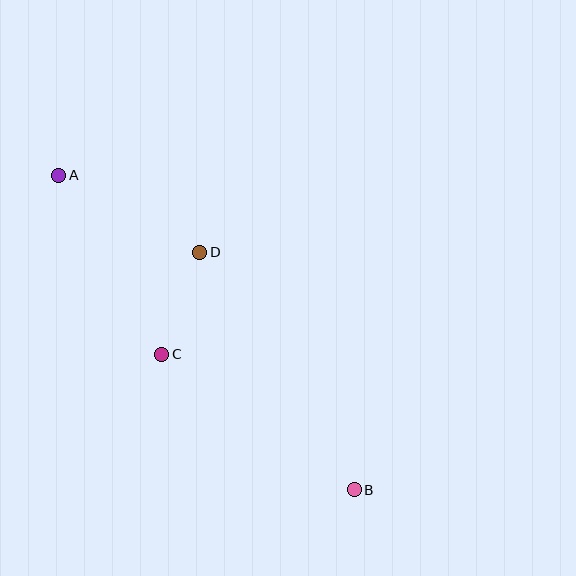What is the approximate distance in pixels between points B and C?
The distance between B and C is approximately 236 pixels.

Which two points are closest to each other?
Points C and D are closest to each other.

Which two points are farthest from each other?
Points A and B are farthest from each other.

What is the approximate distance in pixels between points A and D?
The distance between A and D is approximately 161 pixels.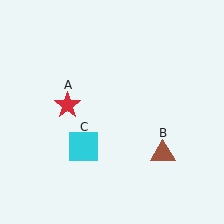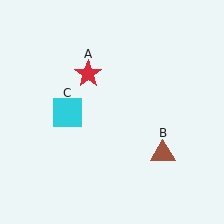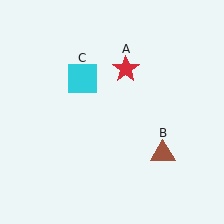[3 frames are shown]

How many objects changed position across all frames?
2 objects changed position: red star (object A), cyan square (object C).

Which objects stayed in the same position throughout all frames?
Brown triangle (object B) remained stationary.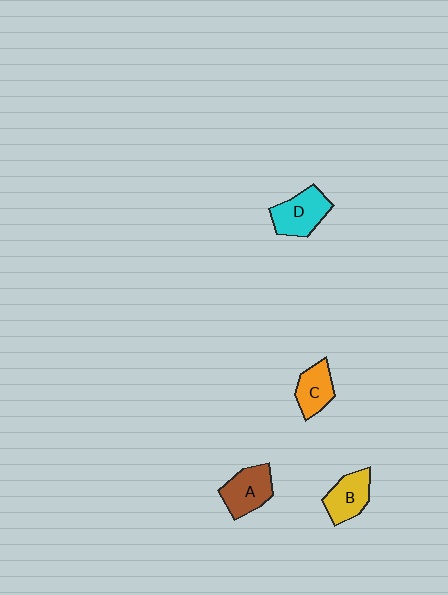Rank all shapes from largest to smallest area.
From largest to smallest: D (cyan), A (brown), B (yellow), C (orange).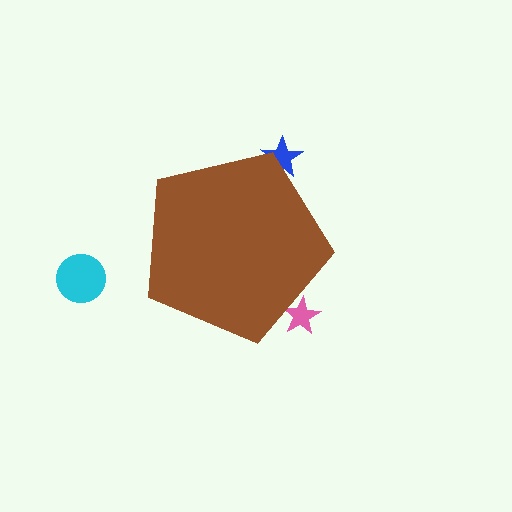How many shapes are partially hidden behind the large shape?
2 shapes are partially hidden.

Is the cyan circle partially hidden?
No, the cyan circle is fully visible.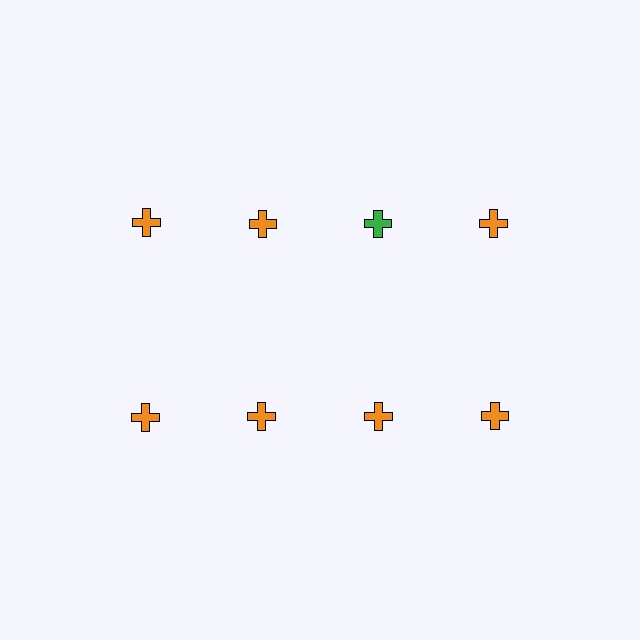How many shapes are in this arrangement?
There are 8 shapes arranged in a grid pattern.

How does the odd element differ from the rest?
It has a different color: green instead of orange.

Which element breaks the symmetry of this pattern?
The green cross in the top row, center column breaks the symmetry. All other shapes are orange crosses.